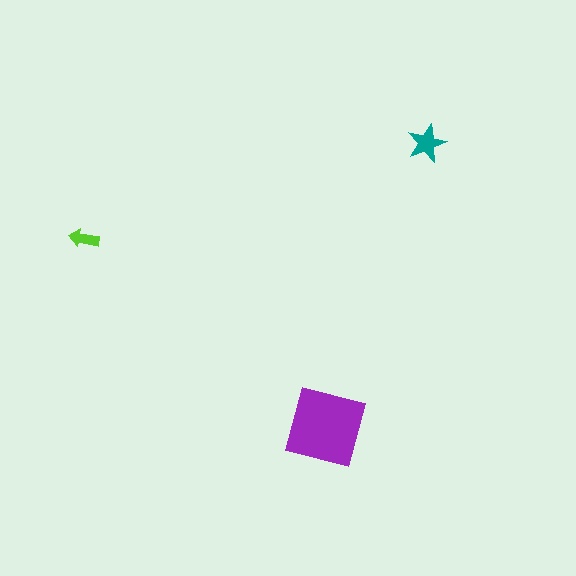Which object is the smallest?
The lime arrow.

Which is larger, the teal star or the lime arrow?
The teal star.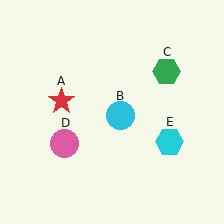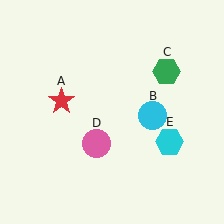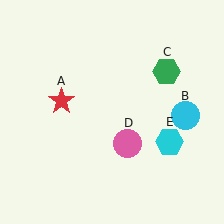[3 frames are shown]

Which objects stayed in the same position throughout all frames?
Red star (object A) and green hexagon (object C) and cyan hexagon (object E) remained stationary.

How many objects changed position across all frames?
2 objects changed position: cyan circle (object B), pink circle (object D).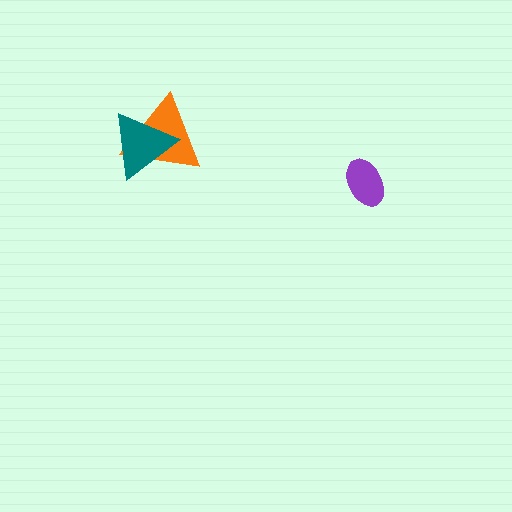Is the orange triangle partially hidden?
Yes, it is partially covered by another shape.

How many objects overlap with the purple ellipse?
0 objects overlap with the purple ellipse.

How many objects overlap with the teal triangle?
1 object overlaps with the teal triangle.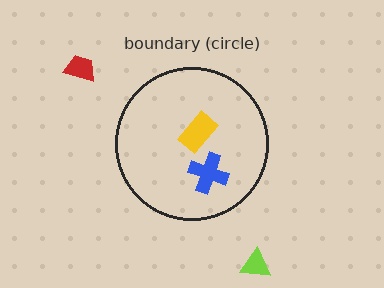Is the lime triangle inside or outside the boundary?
Outside.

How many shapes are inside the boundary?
2 inside, 2 outside.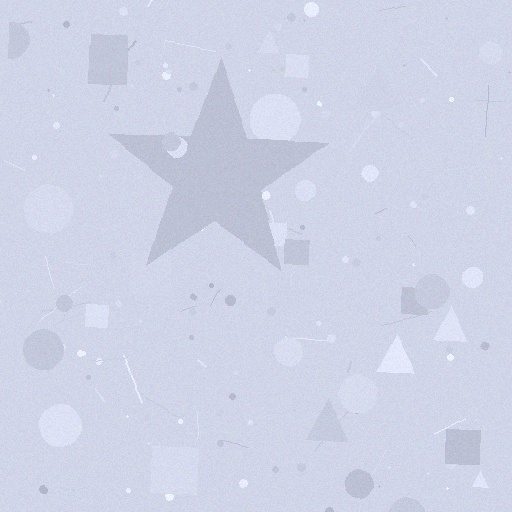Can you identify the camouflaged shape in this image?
The camouflaged shape is a star.